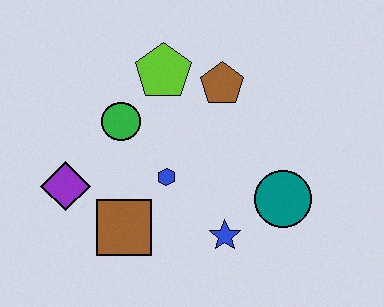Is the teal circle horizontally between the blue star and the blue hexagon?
No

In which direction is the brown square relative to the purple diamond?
The brown square is to the right of the purple diamond.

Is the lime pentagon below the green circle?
No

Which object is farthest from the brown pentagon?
The purple diamond is farthest from the brown pentagon.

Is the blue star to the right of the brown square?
Yes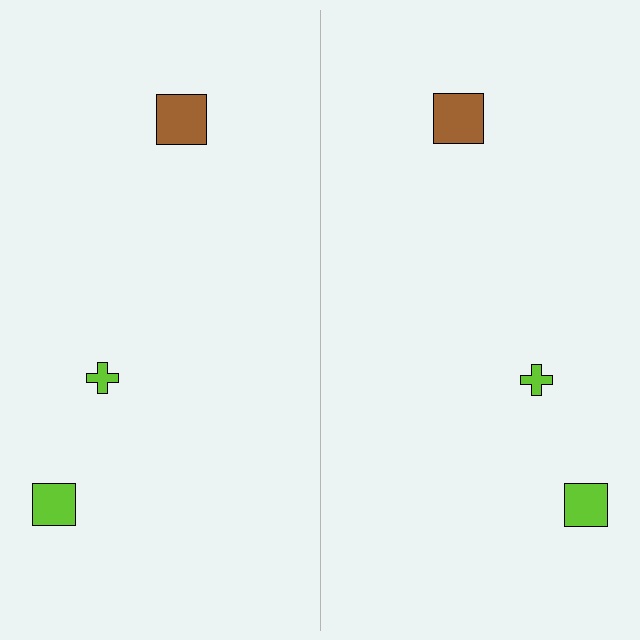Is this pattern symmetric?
Yes, this pattern has bilateral (reflection) symmetry.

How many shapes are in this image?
There are 6 shapes in this image.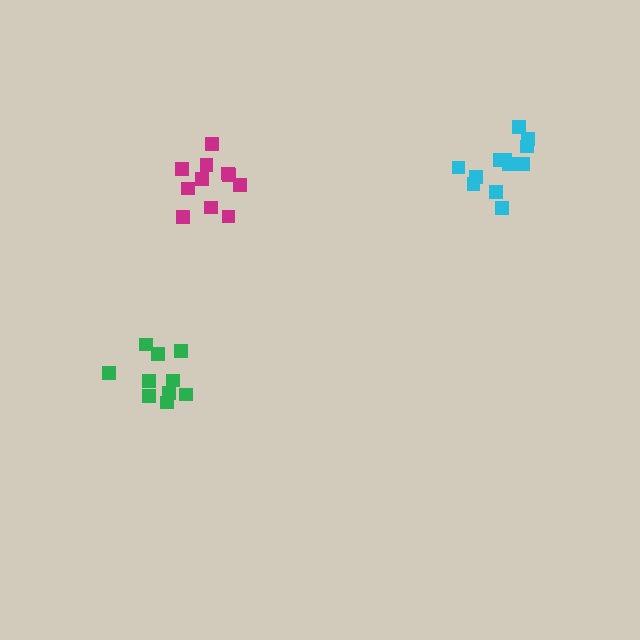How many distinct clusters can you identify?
There are 3 distinct clusters.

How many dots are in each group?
Group 1: 10 dots, Group 2: 12 dots, Group 3: 11 dots (33 total).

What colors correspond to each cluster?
The clusters are colored: green, cyan, magenta.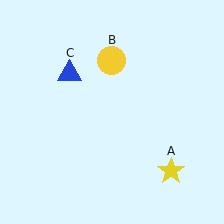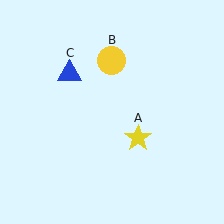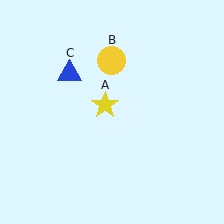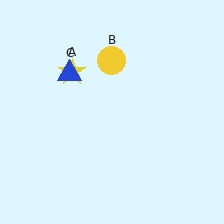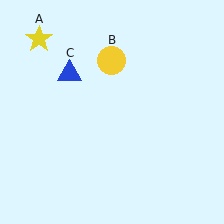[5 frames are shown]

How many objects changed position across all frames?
1 object changed position: yellow star (object A).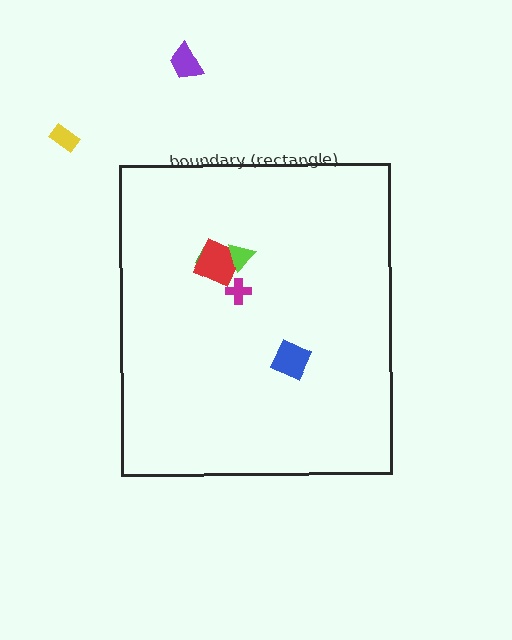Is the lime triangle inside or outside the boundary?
Inside.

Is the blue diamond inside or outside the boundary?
Inside.